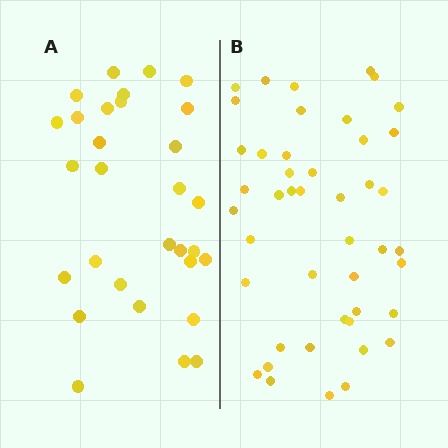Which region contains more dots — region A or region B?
Region B (the right region) has more dots.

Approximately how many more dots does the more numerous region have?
Region B has approximately 15 more dots than region A.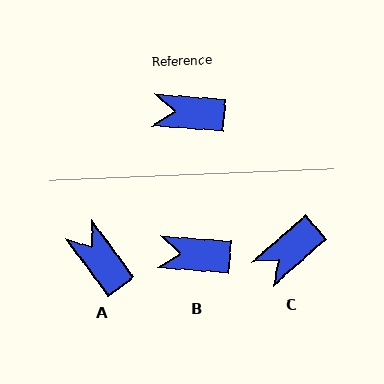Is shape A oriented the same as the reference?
No, it is off by about 49 degrees.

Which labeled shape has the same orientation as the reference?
B.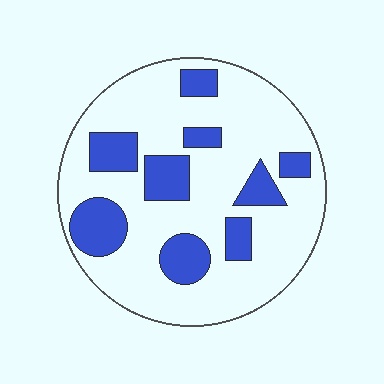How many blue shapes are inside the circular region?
9.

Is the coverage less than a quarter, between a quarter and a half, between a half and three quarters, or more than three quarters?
Less than a quarter.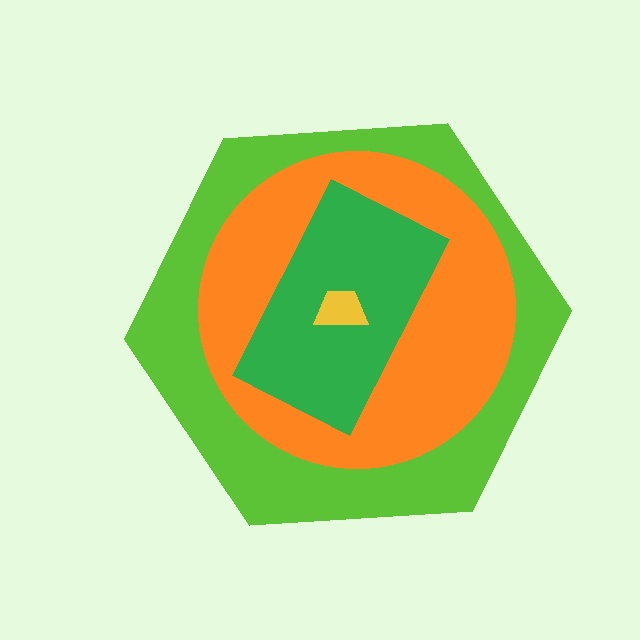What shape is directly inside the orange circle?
The green rectangle.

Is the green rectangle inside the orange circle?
Yes.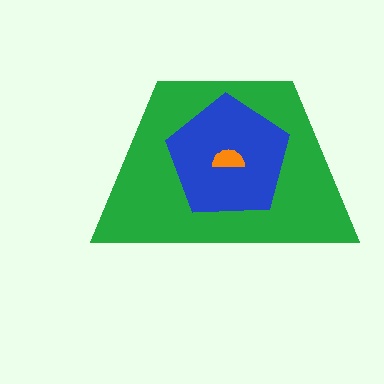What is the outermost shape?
The green trapezoid.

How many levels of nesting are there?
3.